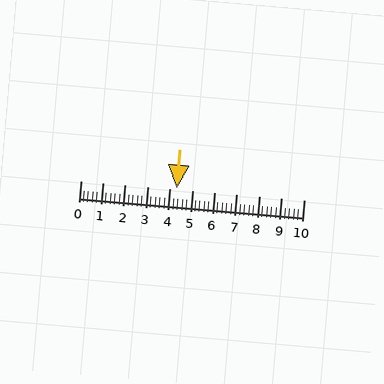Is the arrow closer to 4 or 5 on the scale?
The arrow is closer to 4.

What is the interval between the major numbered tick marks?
The major tick marks are spaced 1 units apart.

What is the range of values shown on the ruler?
The ruler shows values from 0 to 10.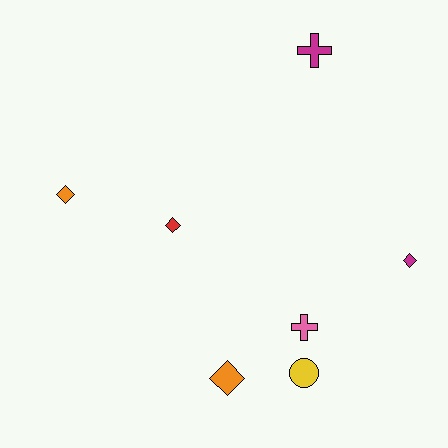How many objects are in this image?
There are 7 objects.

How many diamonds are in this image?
There are 4 diamonds.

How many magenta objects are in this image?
There are 2 magenta objects.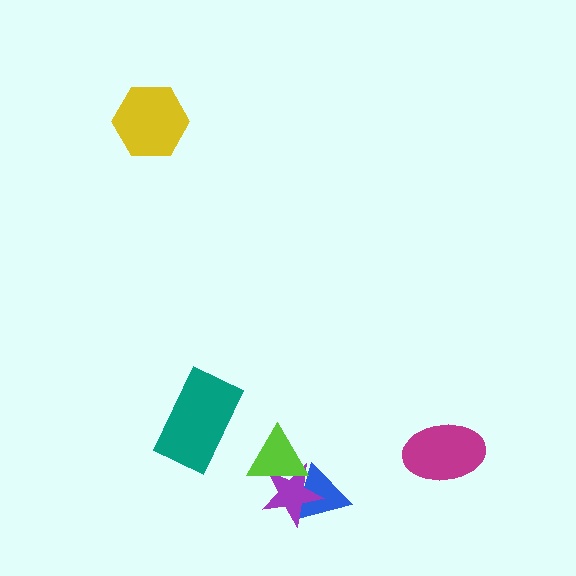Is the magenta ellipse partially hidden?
No, no other shape covers it.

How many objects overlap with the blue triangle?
2 objects overlap with the blue triangle.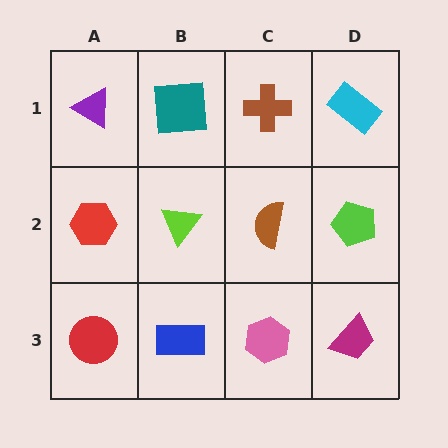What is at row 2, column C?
A brown semicircle.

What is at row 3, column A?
A red circle.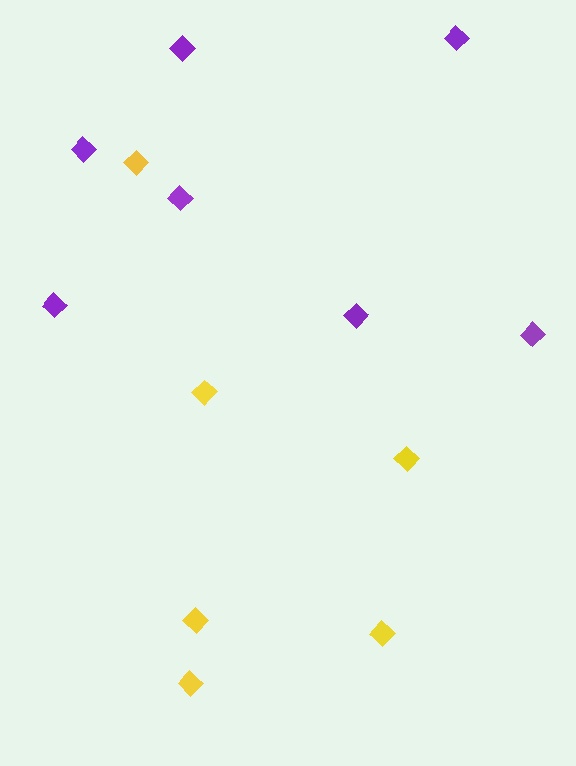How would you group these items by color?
There are 2 groups: one group of purple diamonds (7) and one group of yellow diamonds (6).